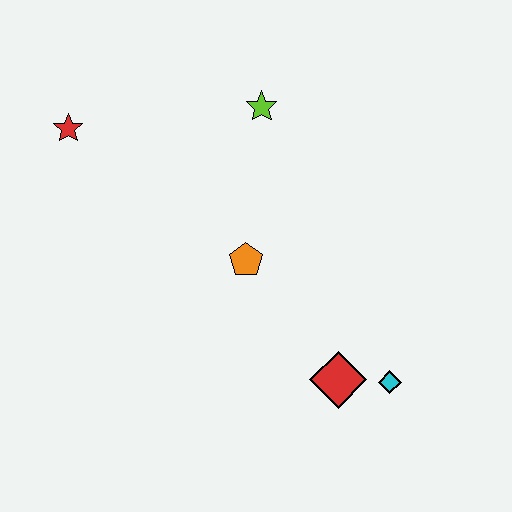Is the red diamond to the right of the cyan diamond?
No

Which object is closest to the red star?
The lime star is closest to the red star.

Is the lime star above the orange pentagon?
Yes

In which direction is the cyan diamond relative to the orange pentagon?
The cyan diamond is to the right of the orange pentagon.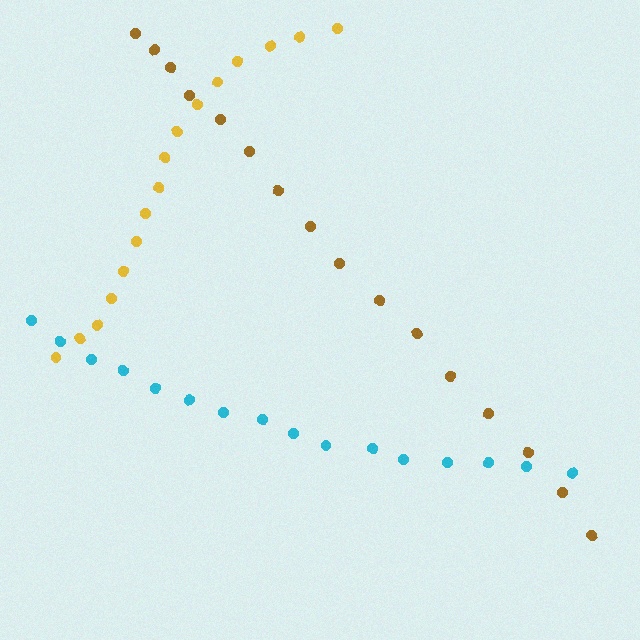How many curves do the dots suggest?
There are 3 distinct paths.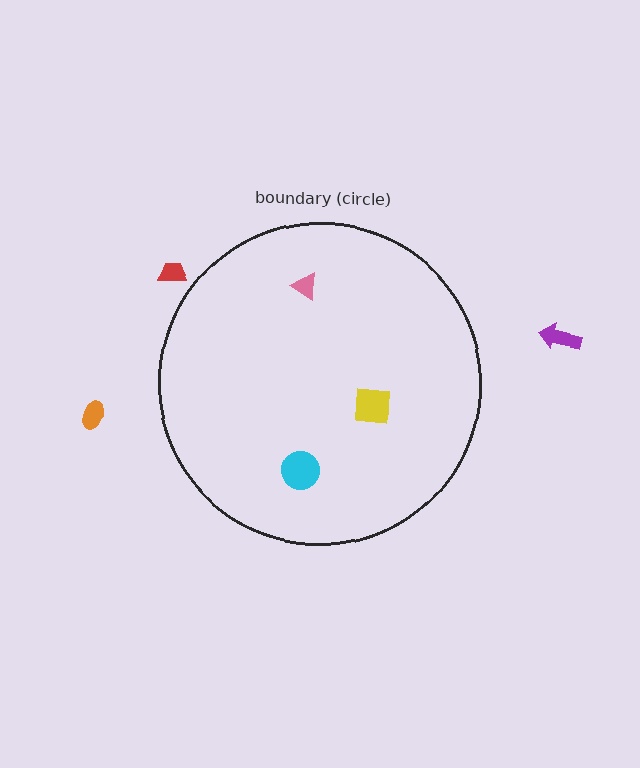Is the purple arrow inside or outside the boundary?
Outside.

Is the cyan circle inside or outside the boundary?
Inside.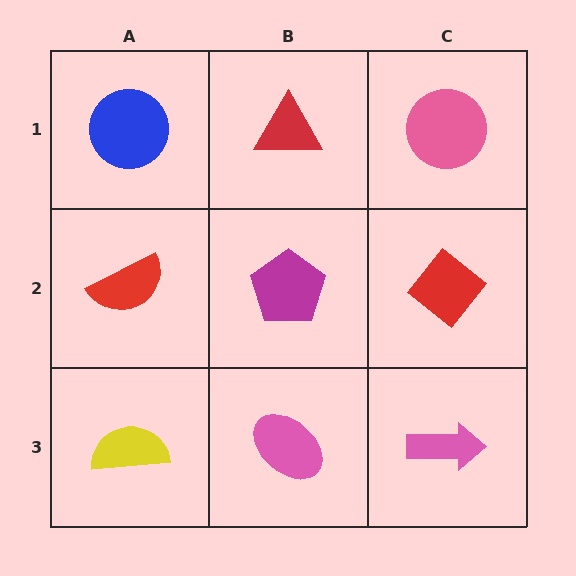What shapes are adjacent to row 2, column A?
A blue circle (row 1, column A), a yellow semicircle (row 3, column A), a magenta pentagon (row 2, column B).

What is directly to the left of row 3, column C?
A pink ellipse.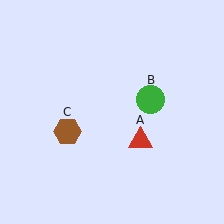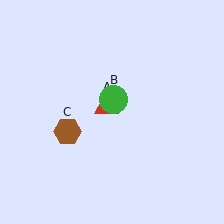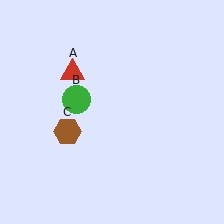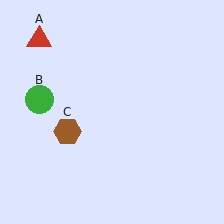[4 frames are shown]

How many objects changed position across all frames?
2 objects changed position: red triangle (object A), green circle (object B).